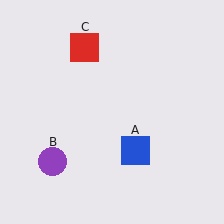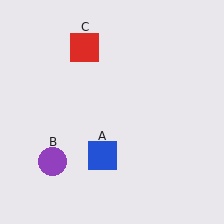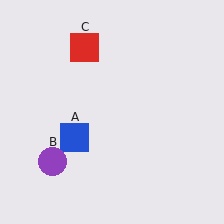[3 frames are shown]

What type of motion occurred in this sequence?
The blue square (object A) rotated clockwise around the center of the scene.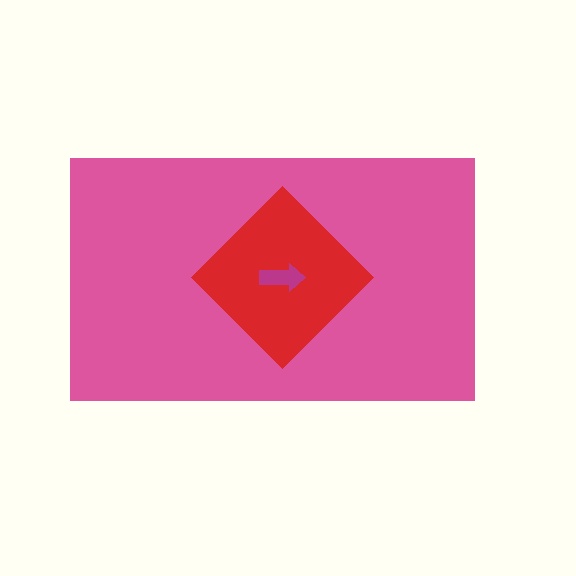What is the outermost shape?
The pink rectangle.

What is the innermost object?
The magenta arrow.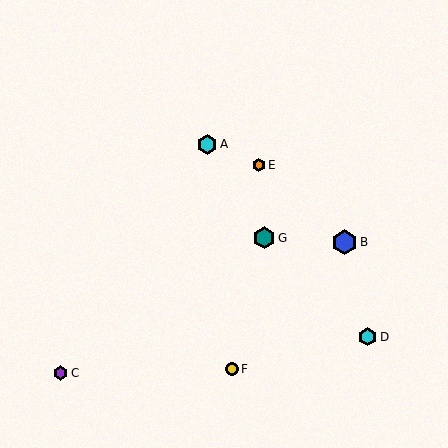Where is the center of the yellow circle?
The center of the yellow circle is at (232, 369).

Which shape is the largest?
The blue hexagon (labeled B) is the largest.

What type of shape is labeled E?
Shape E is an orange hexagon.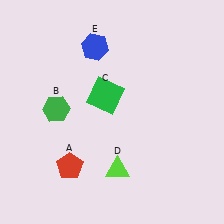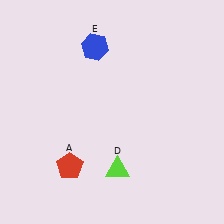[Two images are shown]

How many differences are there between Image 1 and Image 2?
There are 2 differences between the two images.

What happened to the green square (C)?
The green square (C) was removed in Image 2. It was in the top-left area of Image 1.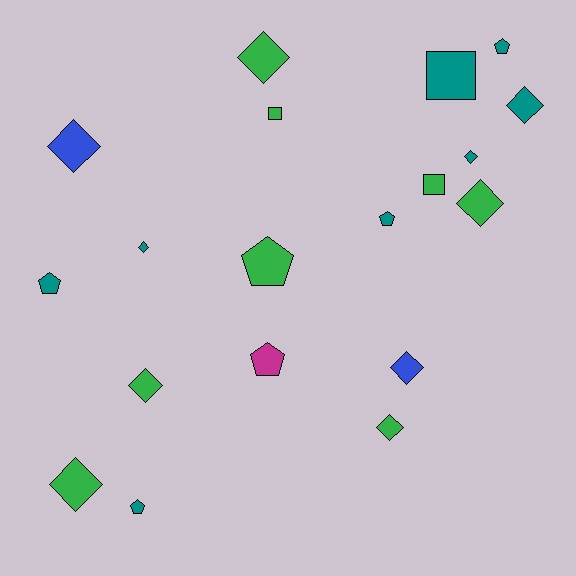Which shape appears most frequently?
Diamond, with 10 objects.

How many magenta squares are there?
There are no magenta squares.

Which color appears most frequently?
Teal, with 8 objects.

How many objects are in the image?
There are 19 objects.